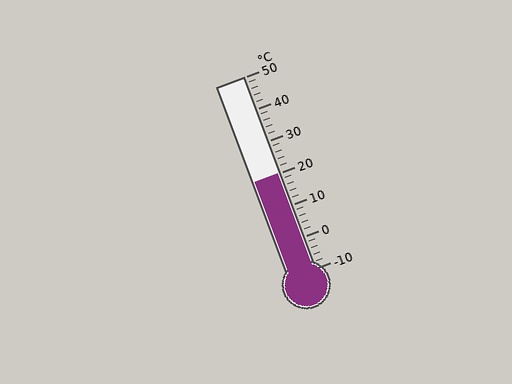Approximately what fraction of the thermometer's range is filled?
The thermometer is filled to approximately 50% of its range.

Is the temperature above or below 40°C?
The temperature is below 40°C.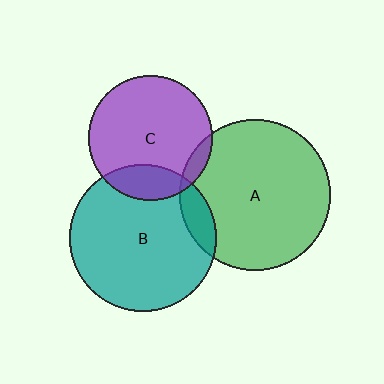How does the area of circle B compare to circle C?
Approximately 1.4 times.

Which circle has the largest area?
Circle A (green).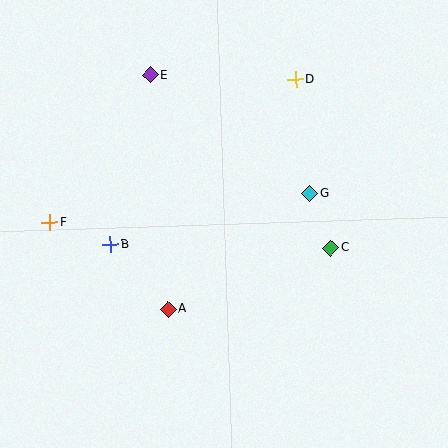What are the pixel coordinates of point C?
Point C is at (331, 248).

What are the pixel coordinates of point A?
Point A is at (168, 309).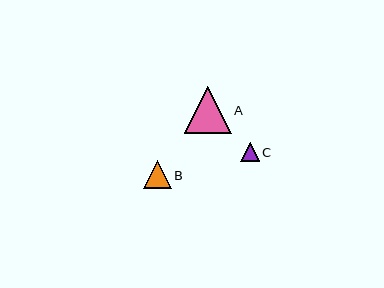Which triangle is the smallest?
Triangle C is the smallest with a size of approximately 19 pixels.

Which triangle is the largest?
Triangle A is the largest with a size of approximately 47 pixels.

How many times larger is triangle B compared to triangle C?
Triangle B is approximately 1.5 times the size of triangle C.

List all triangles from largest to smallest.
From largest to smallest: A, B, C.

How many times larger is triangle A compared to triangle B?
Triangle A is approximately 1.7 times the size of triangle B.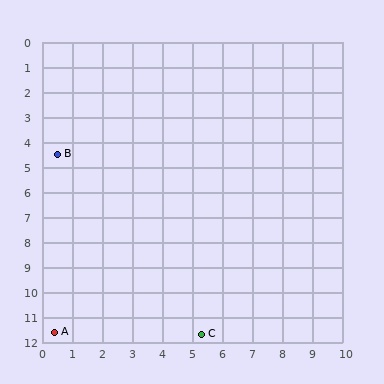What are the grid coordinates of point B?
Point B is at approximately (0.5, 4.5).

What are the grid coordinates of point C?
Point C is at approximately (5.3, 11.7).